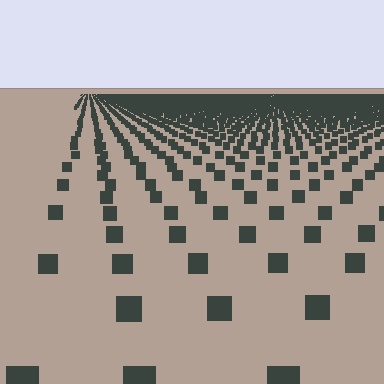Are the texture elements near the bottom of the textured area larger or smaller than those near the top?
Larger. Near the bottom, elements are closer to the viewer and appear at a bigger on-screen size.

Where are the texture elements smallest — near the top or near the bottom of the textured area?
Near the top.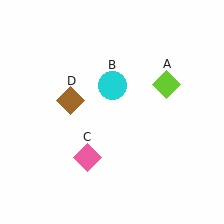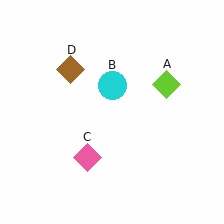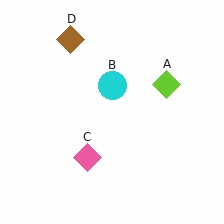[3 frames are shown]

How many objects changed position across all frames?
1 object changed position: brown diamond (object D).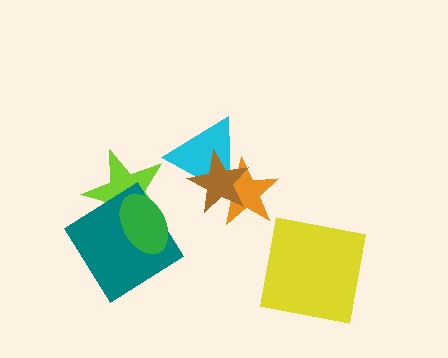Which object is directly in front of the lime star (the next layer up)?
The teal diamond is directly in front of the lime star.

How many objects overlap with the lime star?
2 objects overlap with the lime star.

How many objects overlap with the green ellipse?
2 objects overlap with the green ellipse.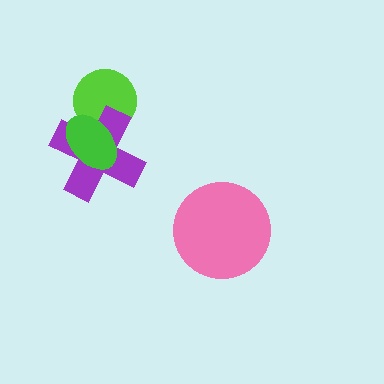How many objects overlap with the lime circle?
2 objects overlap with the lime circle.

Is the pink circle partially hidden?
No, no other shape covers it.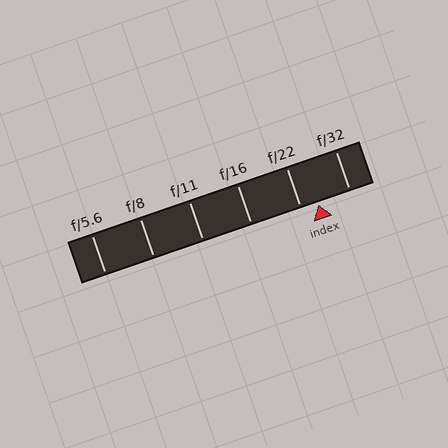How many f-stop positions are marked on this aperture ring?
There are 6 f-stop positions marked.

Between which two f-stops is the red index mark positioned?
The index mark is between f/22 and f/32.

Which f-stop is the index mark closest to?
The index mark is closest to f/22.